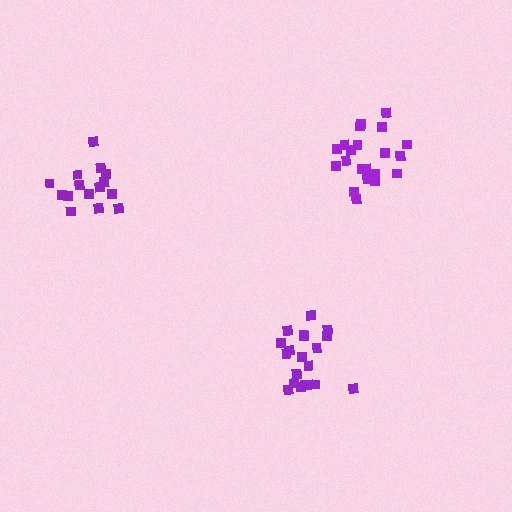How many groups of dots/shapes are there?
There are 3 groups.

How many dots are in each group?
Group 1: 20 dots, Group 2: 21 dots, Group 3: 15 dots (56 total).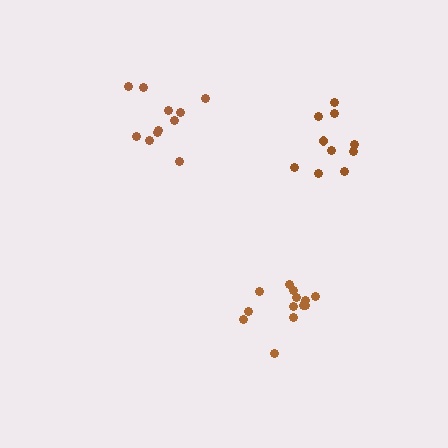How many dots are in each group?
Group 1: 11 dots, Group 2: 10 dots, Group 3: 13 dots (34 total).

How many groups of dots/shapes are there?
There are 3 groups.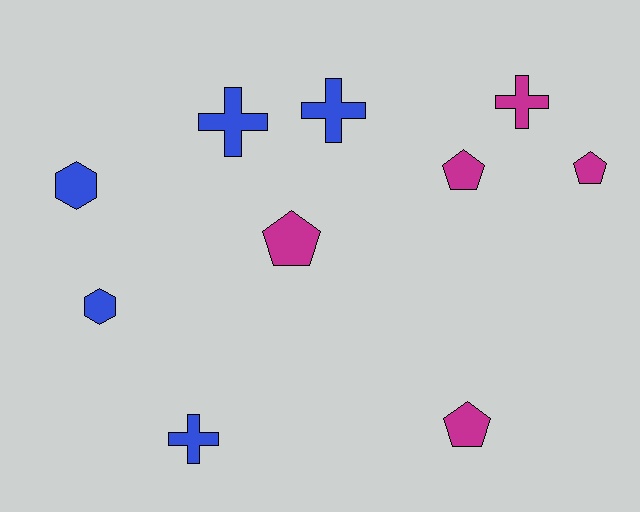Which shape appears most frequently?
Pentagon, with 4 objects.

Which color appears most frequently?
Blue, with 5 objects.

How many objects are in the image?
There are 10 objects.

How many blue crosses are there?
There are 3 blue crosses.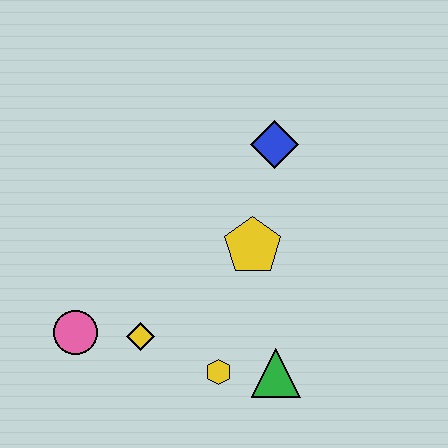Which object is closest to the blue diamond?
The yellow pentagon is closest to the blue diamond.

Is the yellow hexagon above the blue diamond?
No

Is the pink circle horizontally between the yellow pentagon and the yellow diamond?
No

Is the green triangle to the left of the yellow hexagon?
No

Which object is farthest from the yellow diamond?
The blue diamond is farthest from the yellow diamond.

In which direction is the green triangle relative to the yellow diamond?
The green triangle is to the right of the yellow diamond.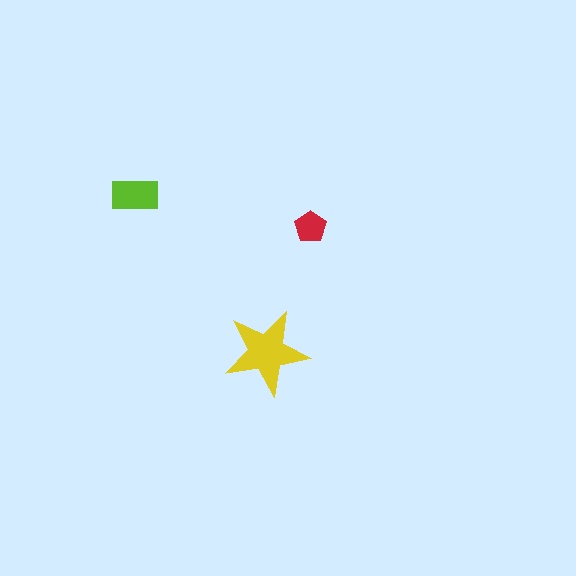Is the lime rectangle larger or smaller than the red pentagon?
Larger.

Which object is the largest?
The yellow star.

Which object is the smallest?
The red pentagon.